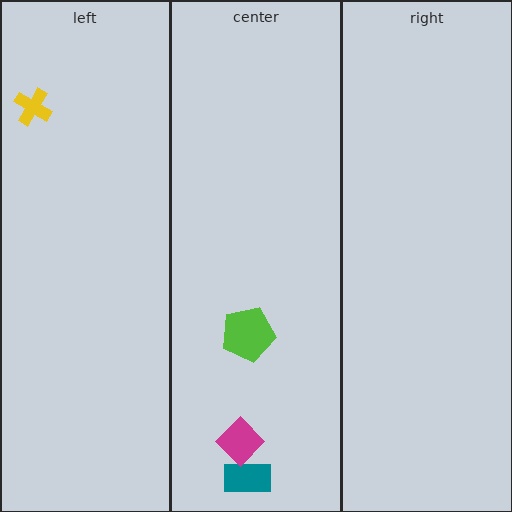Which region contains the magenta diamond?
The center region.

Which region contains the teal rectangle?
The center region.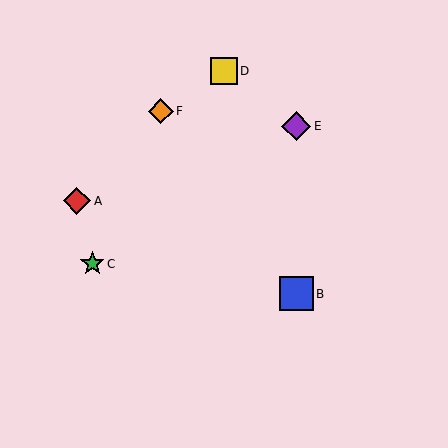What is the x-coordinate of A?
Object A is at x≈77.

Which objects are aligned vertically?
Objects B, E are aligned vertically.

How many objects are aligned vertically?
2 objects (B, E) are aligned vertically.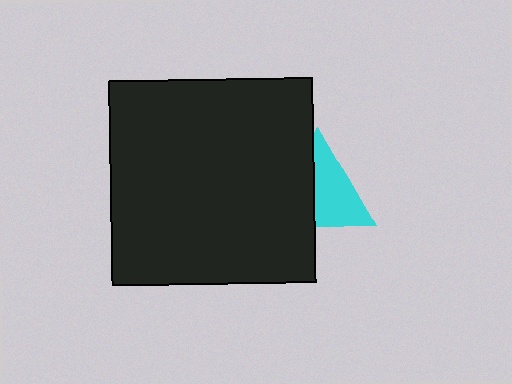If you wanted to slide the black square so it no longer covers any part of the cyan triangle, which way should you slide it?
Slide it left — that is the most direct way to separate the two shapes.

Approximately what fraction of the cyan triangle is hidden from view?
Roughly 45% of the cyan triangle is hidden behind the black square.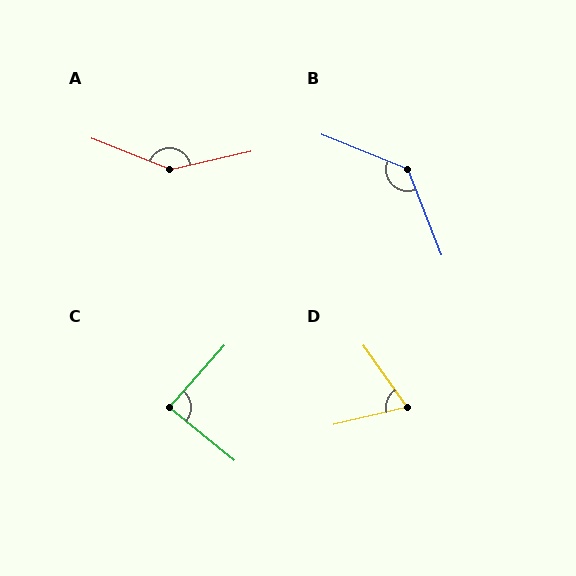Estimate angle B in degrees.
Approximately 134 degrees.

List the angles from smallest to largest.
D (68°), C (87°), B (134°), A (146°).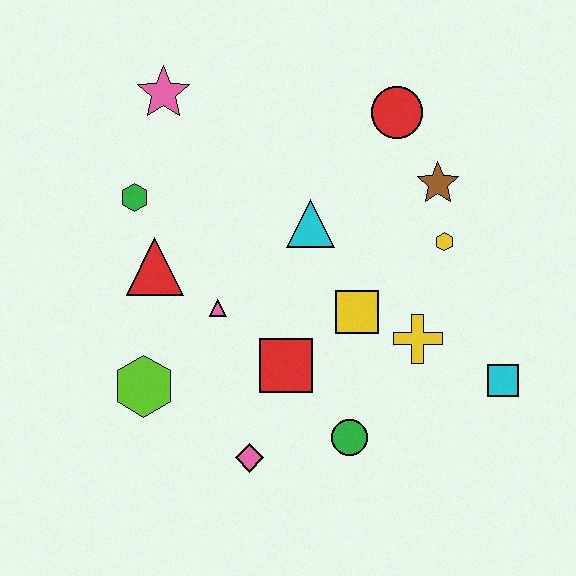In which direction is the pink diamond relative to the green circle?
The pink diamond is to the left of the green circle.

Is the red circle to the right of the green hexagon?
Yes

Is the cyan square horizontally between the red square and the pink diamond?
No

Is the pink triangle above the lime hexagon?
Yes